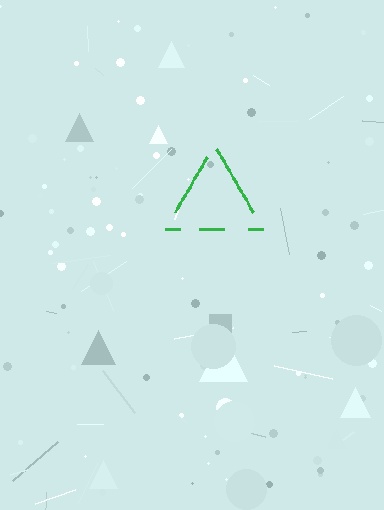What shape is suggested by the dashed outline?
The dashed outline suggests a triangle.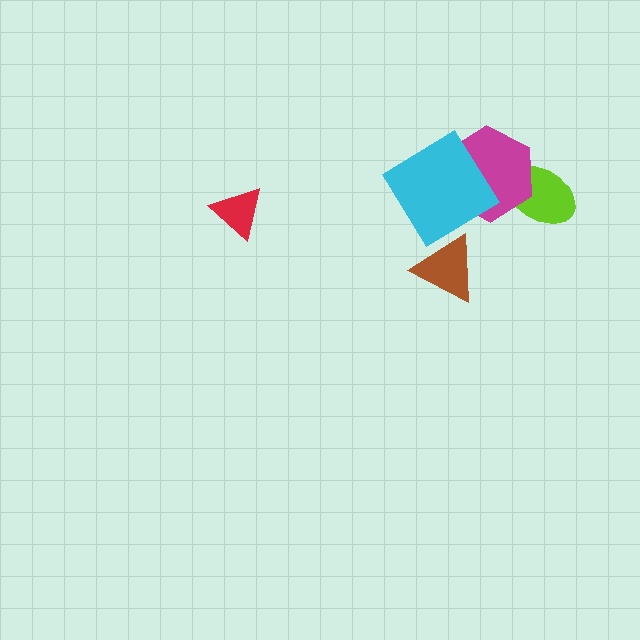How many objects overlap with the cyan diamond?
1 object overlaps with the cyan diamond.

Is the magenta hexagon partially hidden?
Yes, it is partially covered by another shape.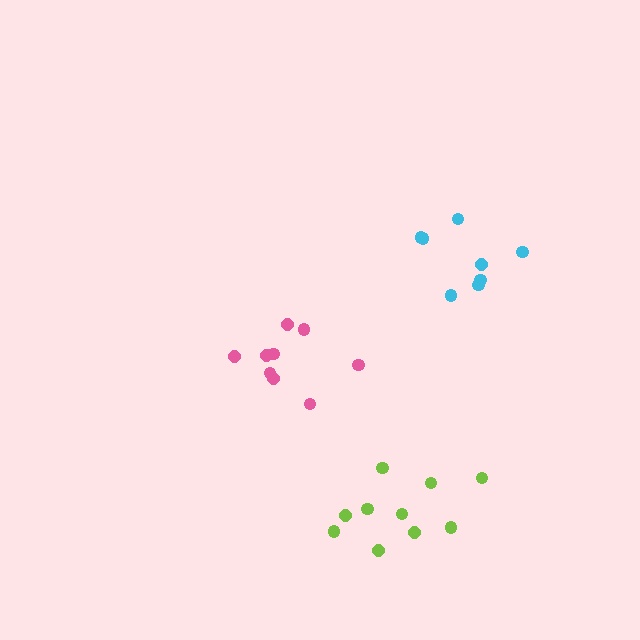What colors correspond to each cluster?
The clusters are colored: pink, lime, cyan.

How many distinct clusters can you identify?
There are 3 distinct clusters.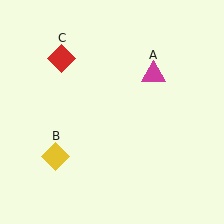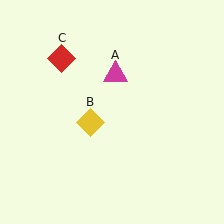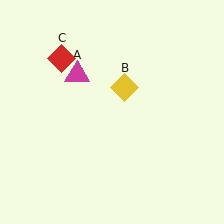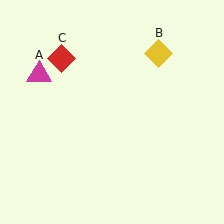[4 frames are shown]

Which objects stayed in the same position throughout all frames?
Red diamond (object C) remained stationary.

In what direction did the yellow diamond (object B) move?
The yellow diamond (object B) moved up and to the right.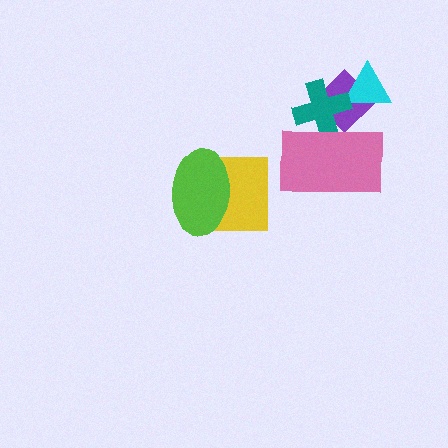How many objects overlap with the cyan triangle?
2 objects overlap with the cyan triangle.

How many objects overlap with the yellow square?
1 object overlaps with the yellow square.